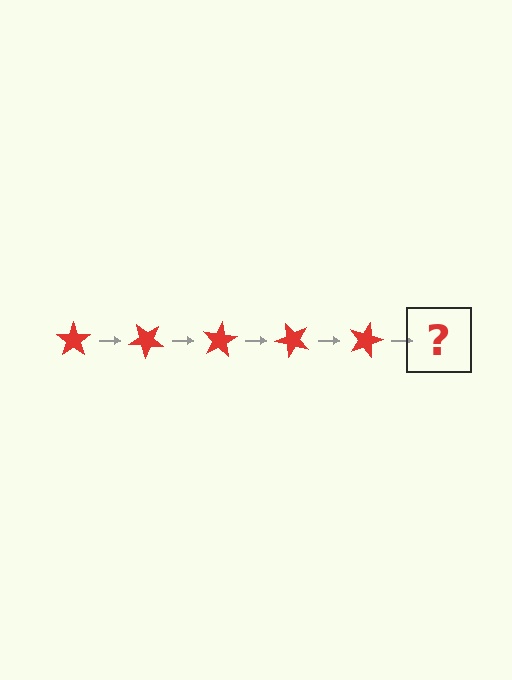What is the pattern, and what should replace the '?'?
The pattern is that the star rotates 40 degrees each step. The '?' should be a red star rotated 200 degrees.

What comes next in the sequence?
The next element should be a red star rotated 200 degrees.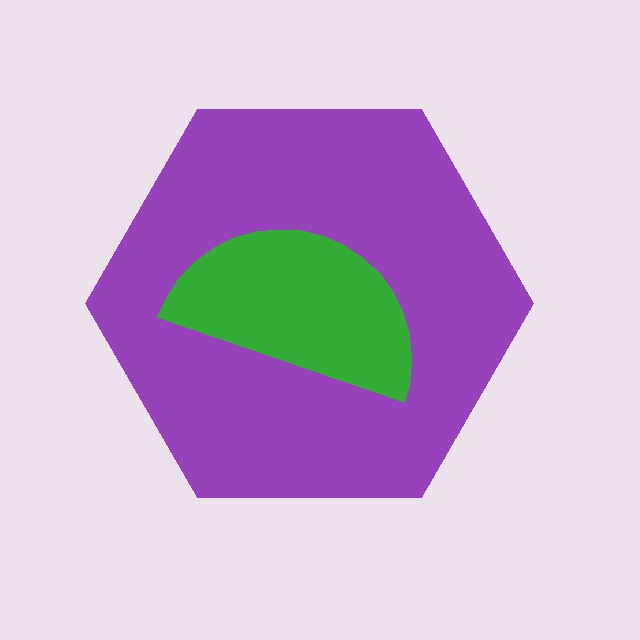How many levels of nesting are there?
2.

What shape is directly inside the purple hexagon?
The green semicircle.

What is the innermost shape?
The green semicircle.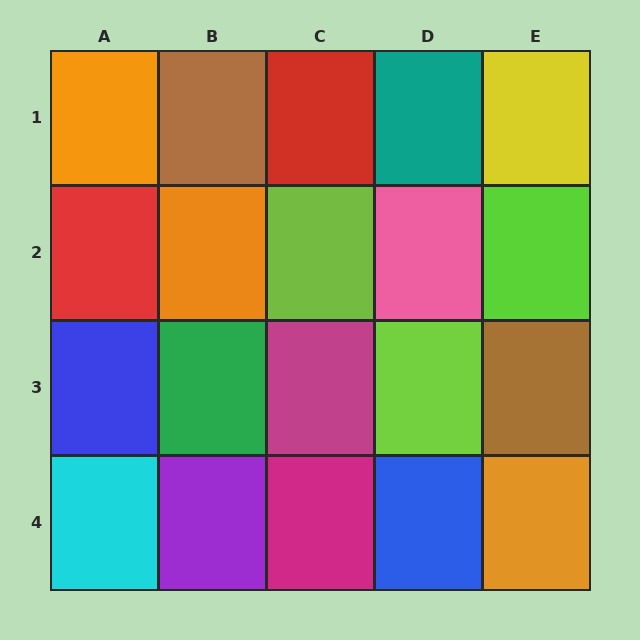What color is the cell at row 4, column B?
Purple.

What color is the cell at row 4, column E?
Orange.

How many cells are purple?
1 cell is purple.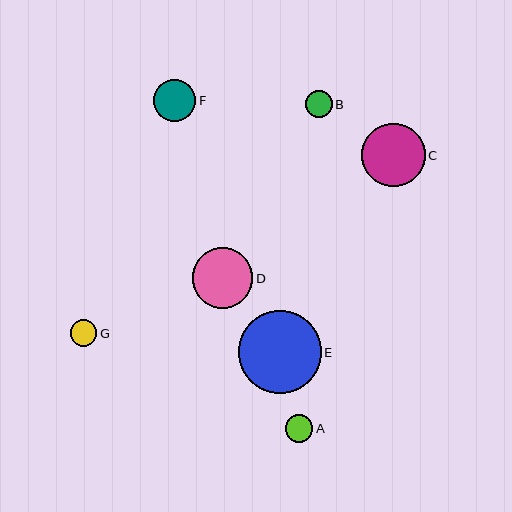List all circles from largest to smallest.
From largest to smallest: E, C, D, F, A, B, G.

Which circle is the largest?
Circle E is the largest with a size of approximately 83 pixels.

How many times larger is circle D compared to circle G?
Circle D is approximately 2.3 times the size of circle G.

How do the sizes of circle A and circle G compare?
Circle A and circle G are approximately the same size.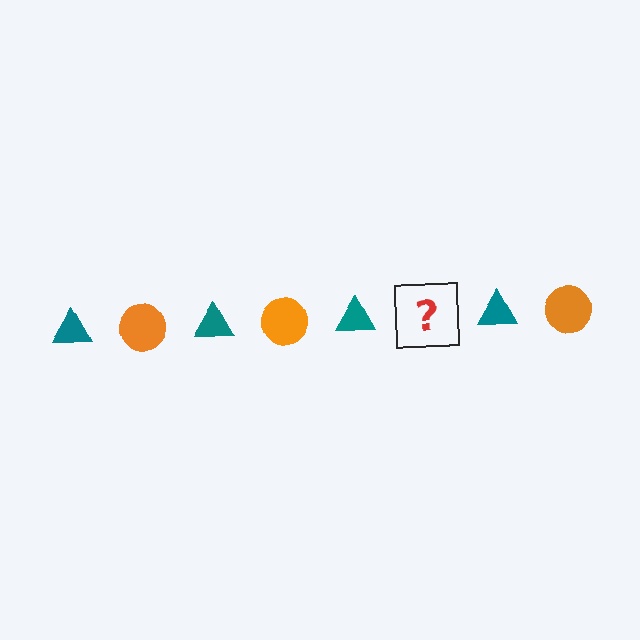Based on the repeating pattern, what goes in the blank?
The blank should be an orange circle.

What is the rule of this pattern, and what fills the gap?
The rule is that the pattern alternates between teal triangle and orange circle. The gap should be filled with an orange circle.